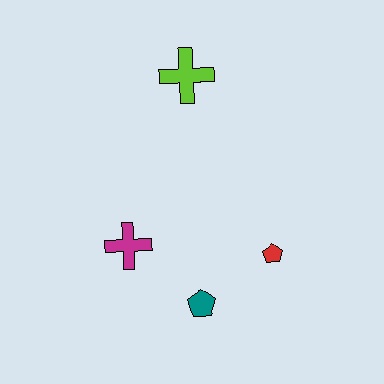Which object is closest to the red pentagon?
The teal pentagon is closest to the red pentagon.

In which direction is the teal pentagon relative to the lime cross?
The teal pentagon is below the lime cross.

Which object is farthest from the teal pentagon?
The lime cross is farthest from the teal pentagon.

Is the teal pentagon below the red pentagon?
Yes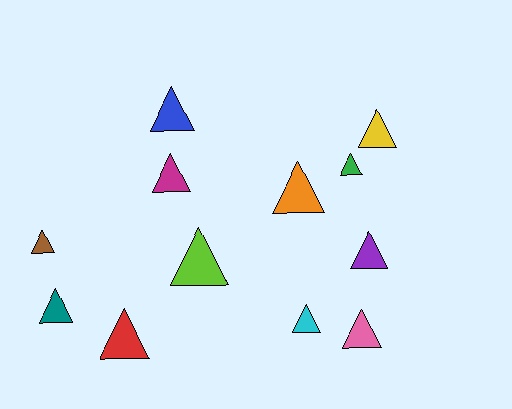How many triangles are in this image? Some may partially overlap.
There are 12 triangles.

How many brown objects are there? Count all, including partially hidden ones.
There is 1 brown object.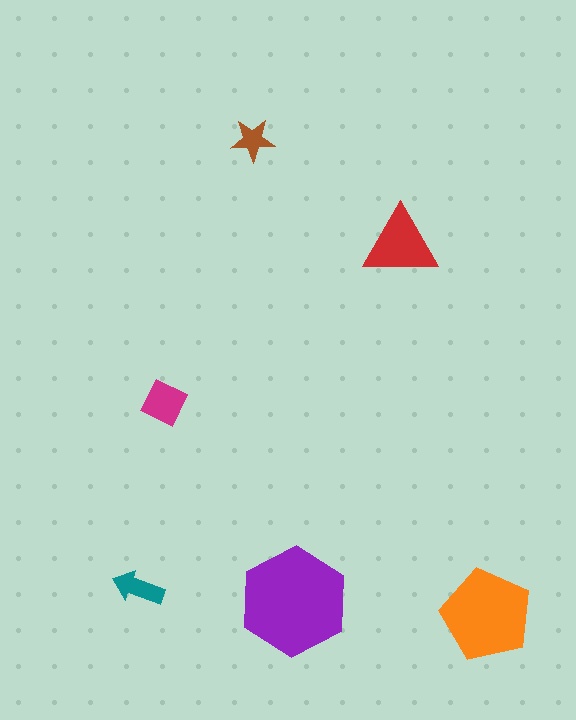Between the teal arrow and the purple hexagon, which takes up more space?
The purple hexagon.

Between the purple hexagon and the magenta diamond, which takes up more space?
The purple hexagon.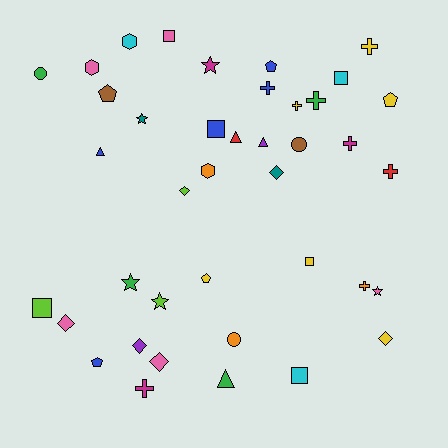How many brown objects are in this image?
There are 2 brown objects.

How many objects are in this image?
There are 40 objects.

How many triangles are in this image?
There are 4 triangles.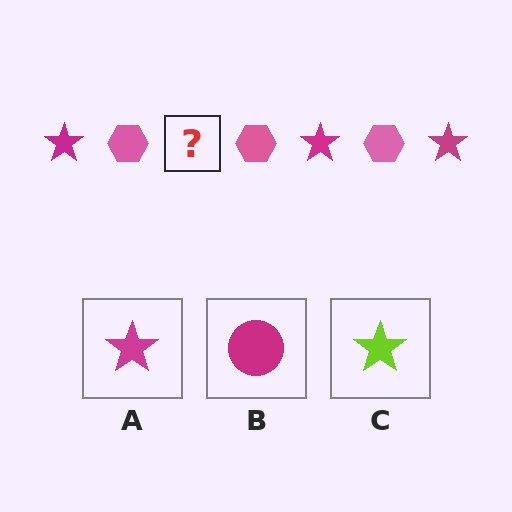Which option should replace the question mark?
Option A.